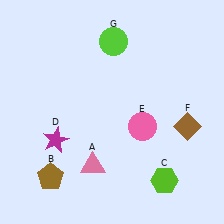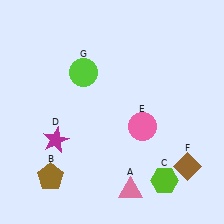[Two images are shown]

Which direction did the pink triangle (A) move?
The pink triangle (A) moved right.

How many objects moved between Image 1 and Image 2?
3 objects moved between the two images.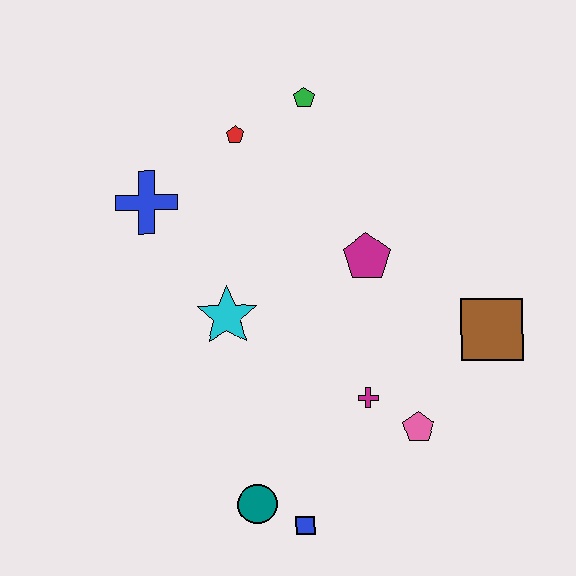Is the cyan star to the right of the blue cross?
Yes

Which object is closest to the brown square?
The pink pentagon is closest to the brown square.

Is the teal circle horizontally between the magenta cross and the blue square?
No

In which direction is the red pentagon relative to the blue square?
The red pentagon is above the blue square.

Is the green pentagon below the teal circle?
No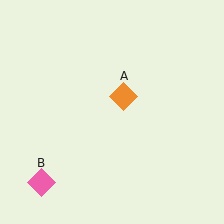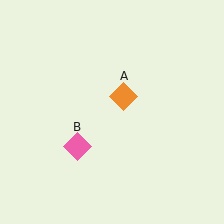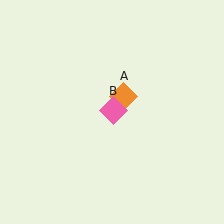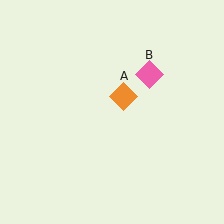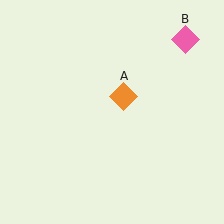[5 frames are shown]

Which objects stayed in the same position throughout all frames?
Orange diamond (object A) remained stationary.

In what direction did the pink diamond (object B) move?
The pink diamond (object B) moved up and to the right.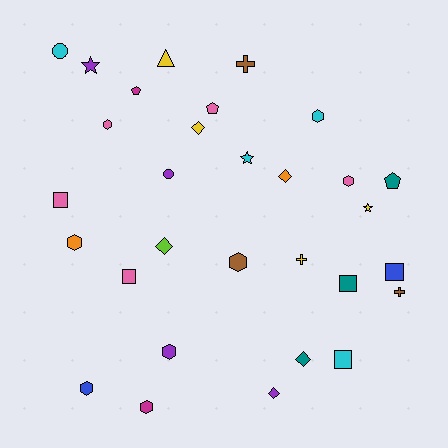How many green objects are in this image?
There are no green objects.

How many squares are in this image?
There are 5 squares.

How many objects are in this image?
There are 30 objects.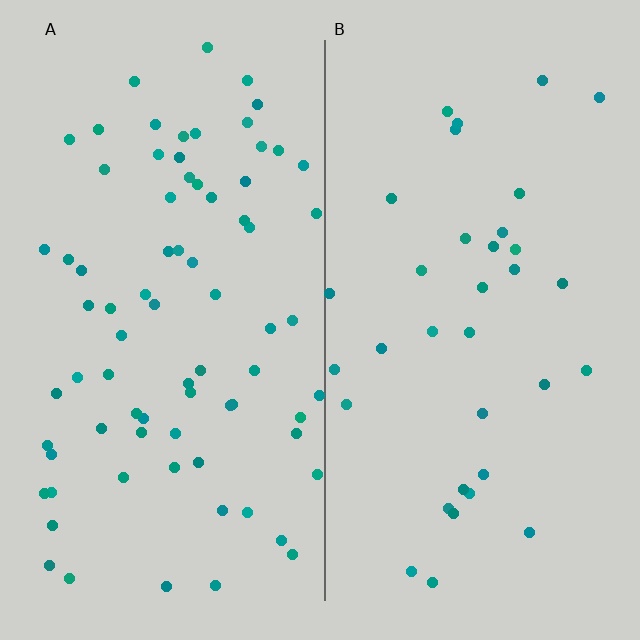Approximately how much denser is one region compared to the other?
Approximately 2.2× — region A over region B.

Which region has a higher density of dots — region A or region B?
A (the left).